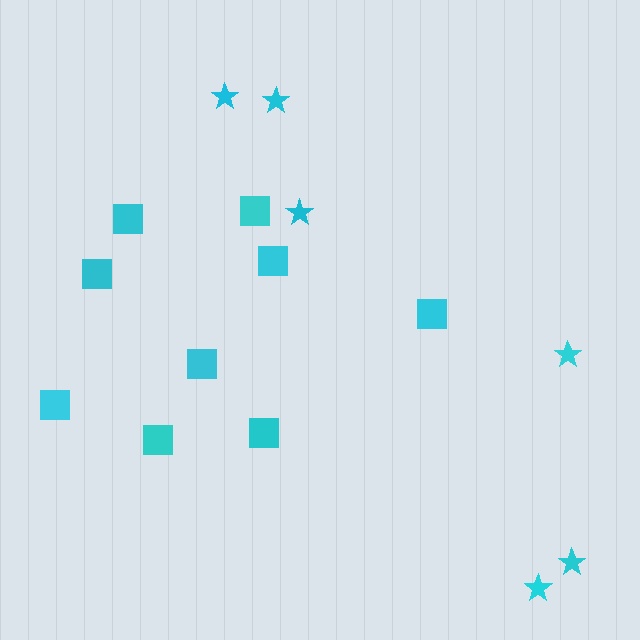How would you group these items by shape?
There are 2 groups: one group of squares (9) and one group of stars (6).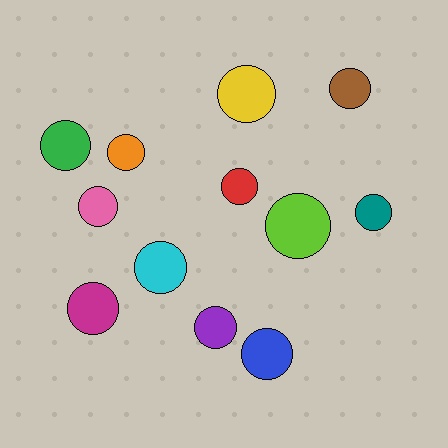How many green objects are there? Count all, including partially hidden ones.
There is 1 green object.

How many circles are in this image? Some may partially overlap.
There are 12 circles.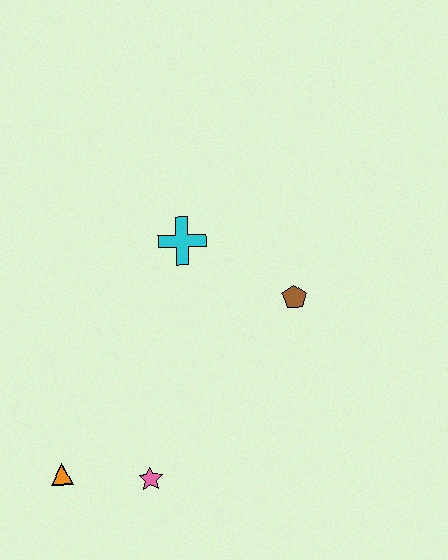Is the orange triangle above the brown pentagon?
No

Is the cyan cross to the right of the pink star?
Yes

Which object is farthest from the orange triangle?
The brown pentagon is farthest from the orange triangle.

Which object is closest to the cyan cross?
The brown pentagon is closest to the cyan cross.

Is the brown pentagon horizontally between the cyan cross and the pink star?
No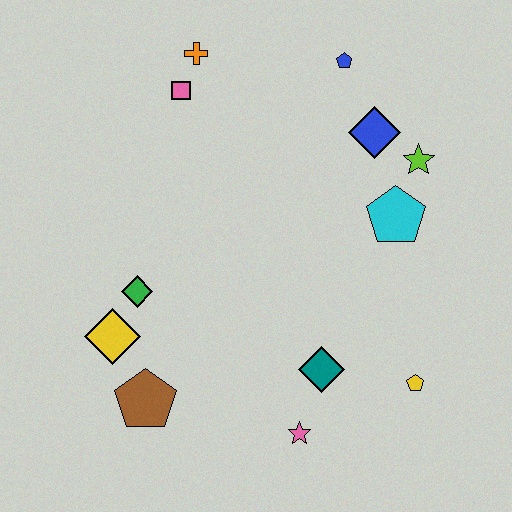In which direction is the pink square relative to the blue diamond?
The pink square is to the left of the blue diamond.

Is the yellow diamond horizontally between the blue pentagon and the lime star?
No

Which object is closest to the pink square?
The orange cross is closest to the pink square.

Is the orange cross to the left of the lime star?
Yes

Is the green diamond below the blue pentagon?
Yes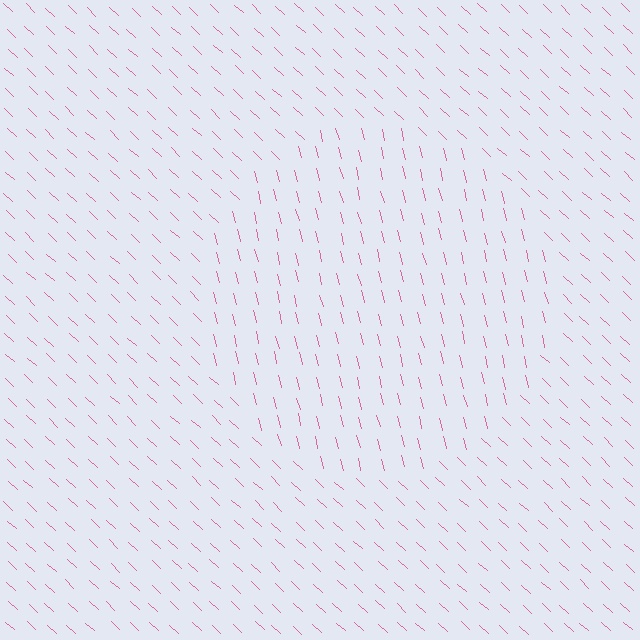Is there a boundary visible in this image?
Yes, there is a texture boundary formed by a change in line orientation.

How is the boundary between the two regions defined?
The boundary is defined purely by a change in line orientation (approximately 33 degrees difference). All lines are the same color and thickness.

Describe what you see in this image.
The image is filled with small pink line segments. A circle region in the image has lines oriented differently from the surrounding lines, creating a visible texture boundary.